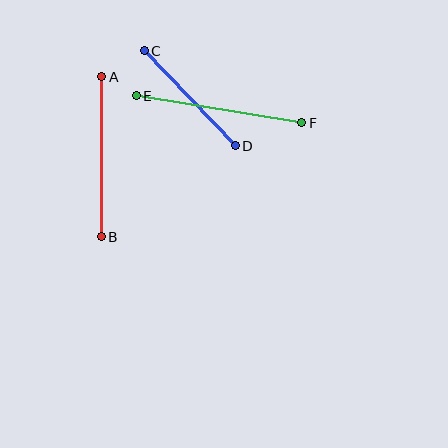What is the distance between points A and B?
The distance is approximately 160 pixels.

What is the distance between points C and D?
The distance is approximately 131 pixels.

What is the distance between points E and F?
The distance is approximately 167 pixels.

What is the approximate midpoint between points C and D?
The midpoint is at approximately (190, 98) pixels.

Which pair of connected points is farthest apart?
Points E and F are farthest apart.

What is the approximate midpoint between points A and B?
The midpoint is at approximately (101, 157) pixels.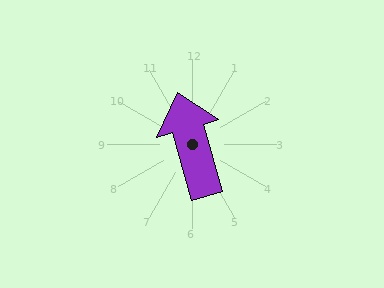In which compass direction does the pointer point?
North.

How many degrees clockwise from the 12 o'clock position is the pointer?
Approximately 344 degrees.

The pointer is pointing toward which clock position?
Roughly 11 o'clock.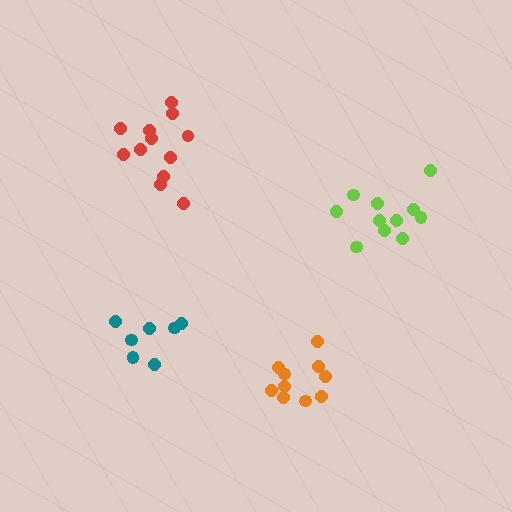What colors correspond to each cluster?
The clusters are colored: teal, red, lime, orange.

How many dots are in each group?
Group 1: 7 dots, Group 2: 12 dots, Group 3: 11 dots, Group 4: 10 dots (40 total).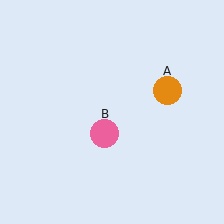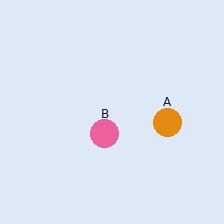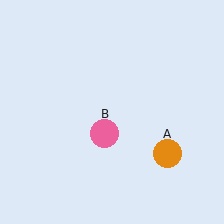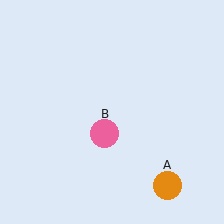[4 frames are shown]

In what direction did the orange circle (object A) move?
The orange circle (object A) moved down.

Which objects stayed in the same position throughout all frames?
Pink circle (object B) remained stationary.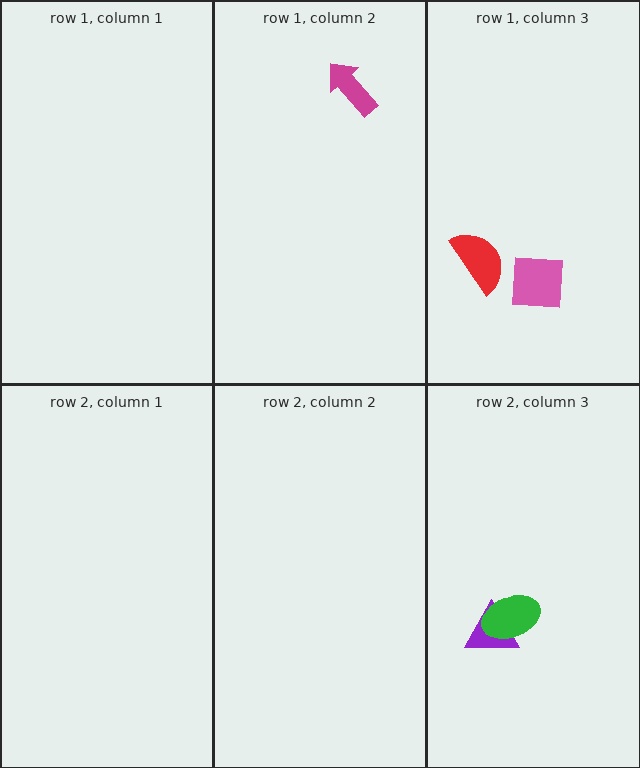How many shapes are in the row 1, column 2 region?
1.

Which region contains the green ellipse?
The row 2, column 3 region.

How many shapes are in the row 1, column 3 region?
2.